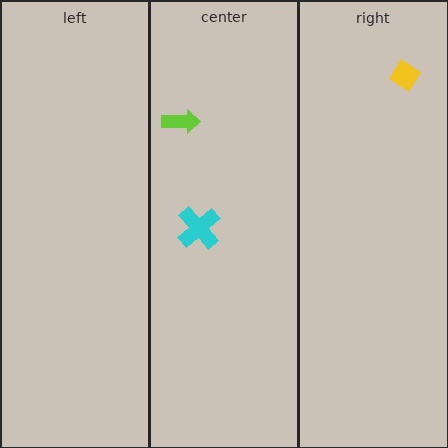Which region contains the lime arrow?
The center region.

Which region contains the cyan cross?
The center region.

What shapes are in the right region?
The yellow diamond.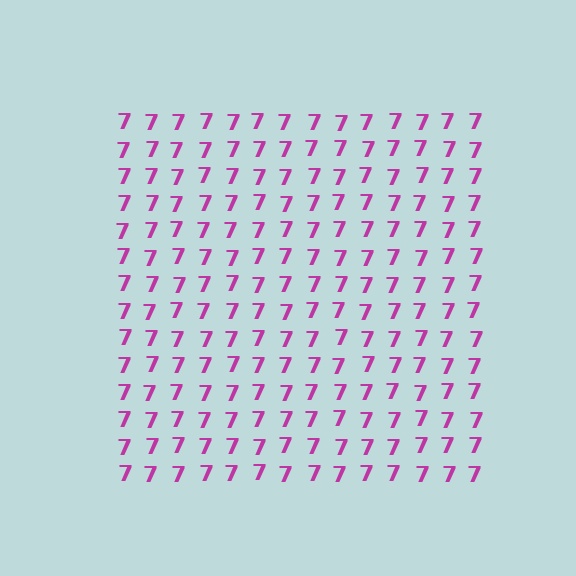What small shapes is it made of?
It is made of small digit 7's.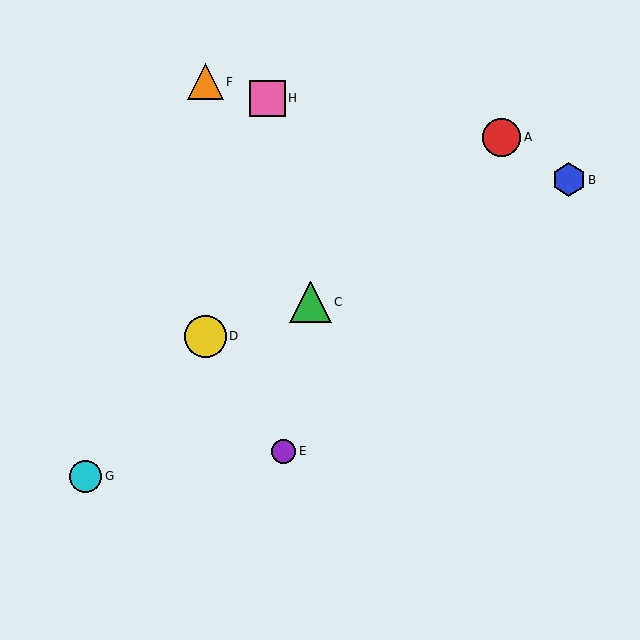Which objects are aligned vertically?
Objects D, F are aligned vertically.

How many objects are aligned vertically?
2 objects (D, F) are aligned vertically.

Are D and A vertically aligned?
No, D is at x≈205 and A is at x≈501.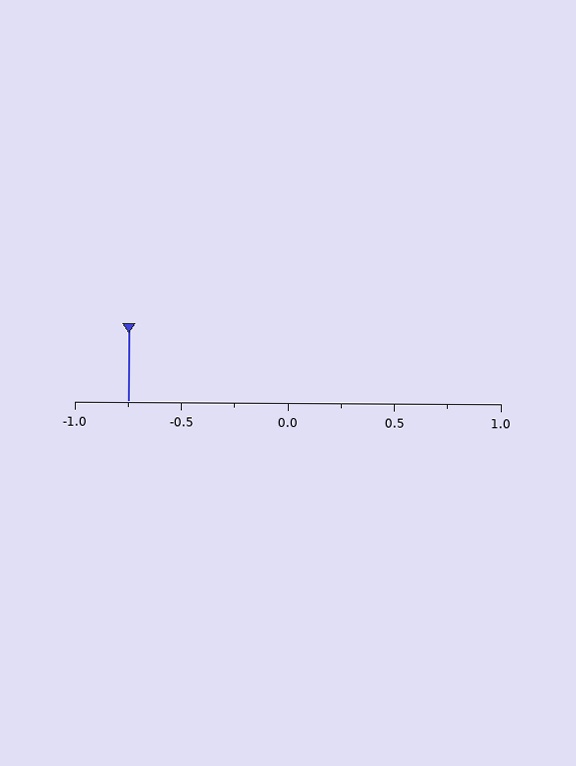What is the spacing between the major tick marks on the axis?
The major ticks are spaced 0.5 apart.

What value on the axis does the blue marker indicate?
The marker indicates approximately -0.75.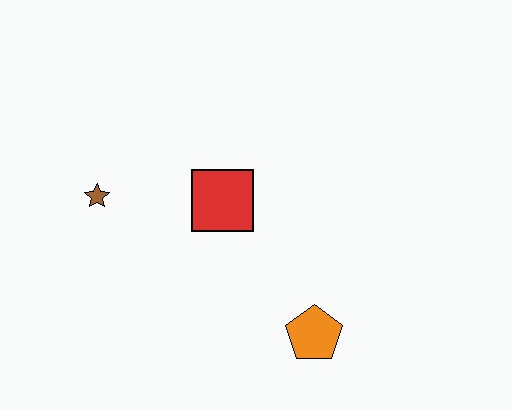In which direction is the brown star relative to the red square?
The brown star is to the left of the red square.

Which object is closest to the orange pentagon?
The red square is closest to the orange pentagon.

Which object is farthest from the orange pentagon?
The brown star is farthest from the orange pentagon.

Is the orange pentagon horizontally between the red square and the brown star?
No